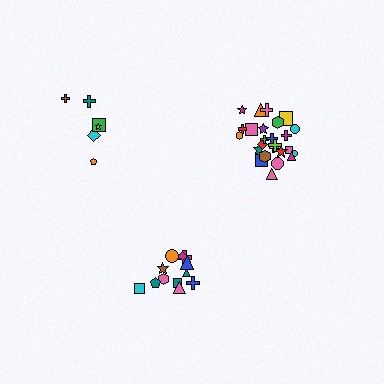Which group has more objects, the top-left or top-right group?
The top-right group.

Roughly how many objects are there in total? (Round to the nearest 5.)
Roughly 45 objects in total.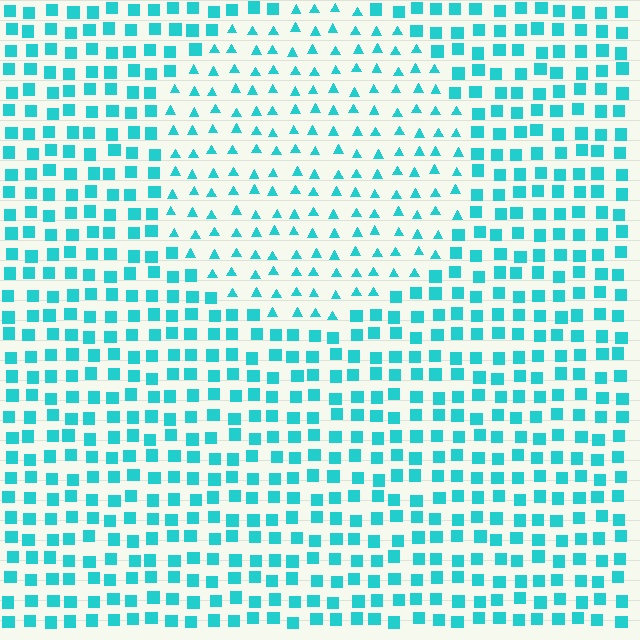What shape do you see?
I see a circle.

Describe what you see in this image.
The image is filled with small cyan elements arranged in a uniform grid. A circle-shaped region contains triangles, while the surrounding area contains squares. The boundary is defined purely by the change in element shape.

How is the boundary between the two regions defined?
The boundary is defined by a change in element shape: triangles inside vs. squares outside. All elements share the same color and spacing.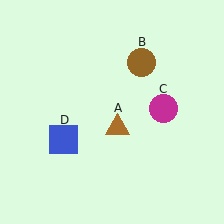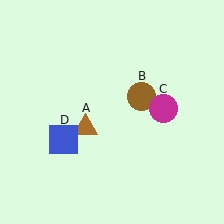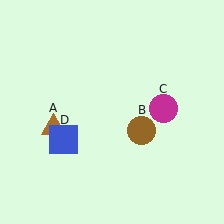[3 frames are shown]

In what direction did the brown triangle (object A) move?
The brown triangle (object A) moved left.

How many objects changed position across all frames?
2 objects changed position: brown triangle (object A), brown circle (object B).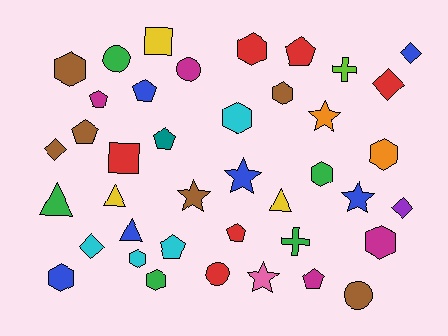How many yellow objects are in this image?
There are 3 yellow objects.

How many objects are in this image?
There are 40 objects.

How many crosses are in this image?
There are 2 crosses.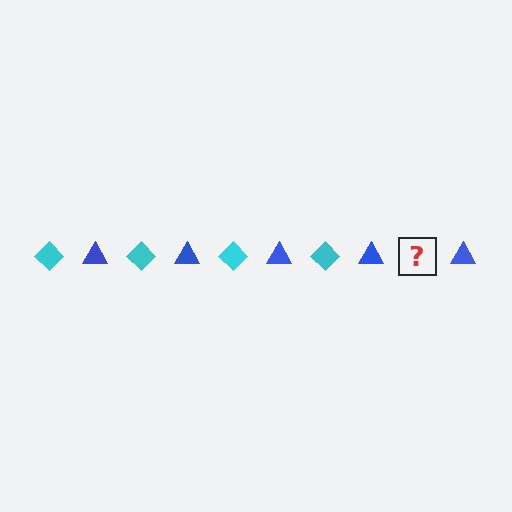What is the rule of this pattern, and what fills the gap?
The rule is that the pattern alternates between cyan diamond and blue triangle. The gap should be filled with a cyan diamond.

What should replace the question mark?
The question mark should be replaced with a cyan diamond.